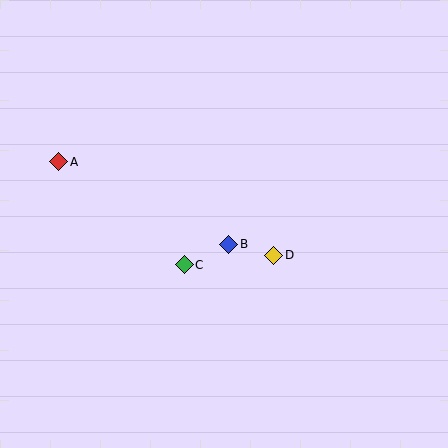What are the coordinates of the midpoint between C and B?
The midpoint between C and B is at (207, 255).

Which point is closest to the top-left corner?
Point A is closest to the top-left corner.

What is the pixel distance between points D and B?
The distance between D and B is 46 pixels.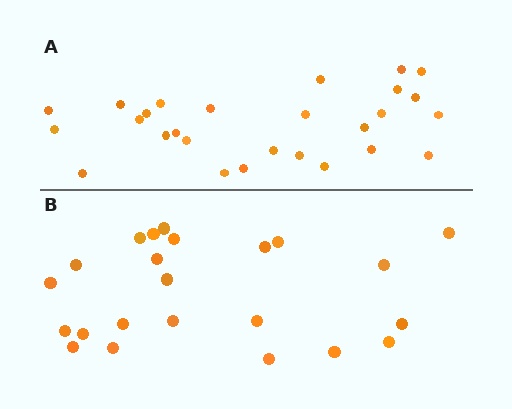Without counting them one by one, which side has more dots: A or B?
Region A (the top region) has more dots.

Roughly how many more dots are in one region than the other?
Region A has about 4 more dots than region B.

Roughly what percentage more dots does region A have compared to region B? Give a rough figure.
About 15% more.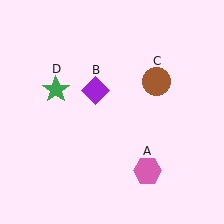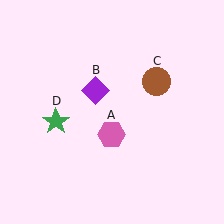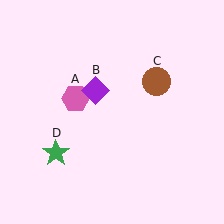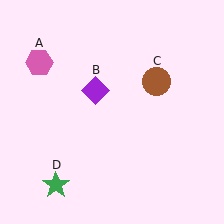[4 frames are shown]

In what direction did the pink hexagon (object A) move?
The pink hexagon (object A) moved up and to the left.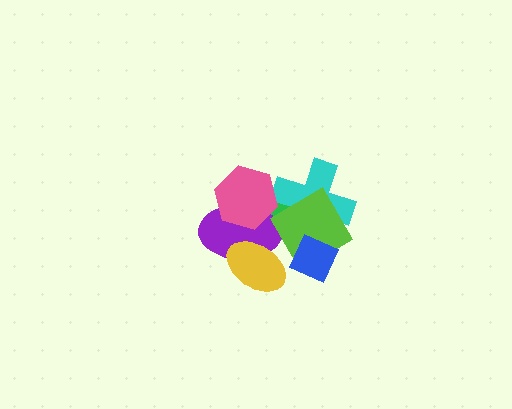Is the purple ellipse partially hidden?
Yes, it is partially covered by another shape.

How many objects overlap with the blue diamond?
2 objects overlap with the blue diamond.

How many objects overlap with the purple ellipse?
4 objects overlap with the purple ellipse.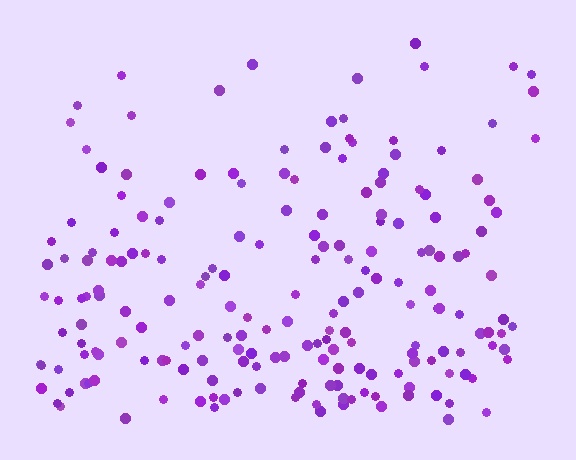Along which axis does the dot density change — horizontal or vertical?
Vertical.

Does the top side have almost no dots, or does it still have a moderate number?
Still a moderate number, just noticeably fewer than the bottom.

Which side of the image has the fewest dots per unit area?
The top.